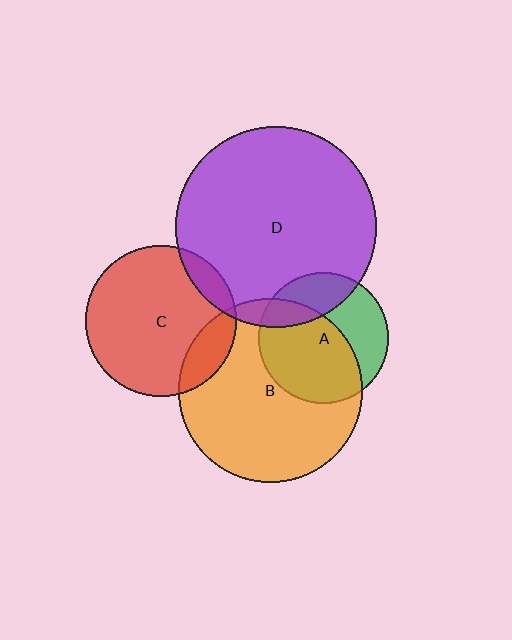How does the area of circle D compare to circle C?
Approximately 1.8 times.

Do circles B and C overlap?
Yes.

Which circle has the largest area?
Circle D (purple).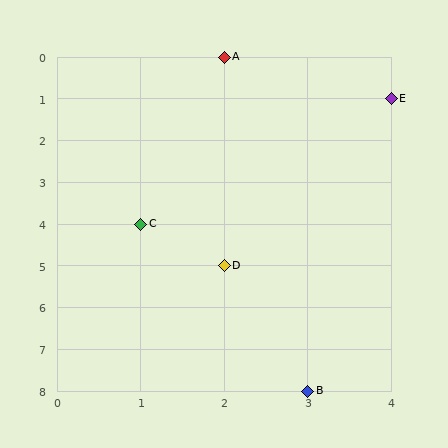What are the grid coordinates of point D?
Point D is at grid coordinates (2, 5).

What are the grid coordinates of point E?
Point E is at grid coordinates (4, 1).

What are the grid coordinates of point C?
Point C is at grid coordinates (1, 4).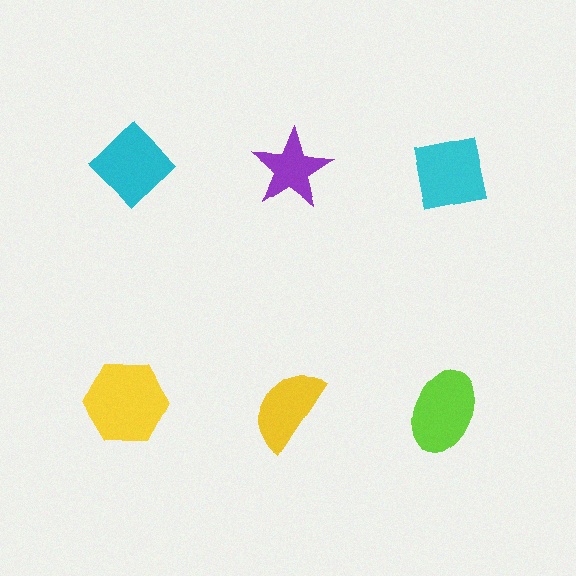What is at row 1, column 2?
A purple star.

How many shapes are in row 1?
3 shapes.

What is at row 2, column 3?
A lime ellipse.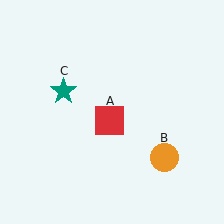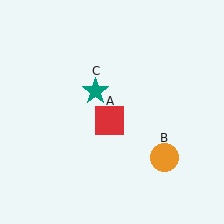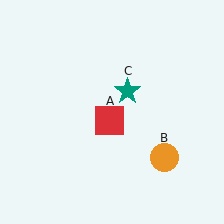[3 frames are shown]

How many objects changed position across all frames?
1 object changed position: teal star (object C).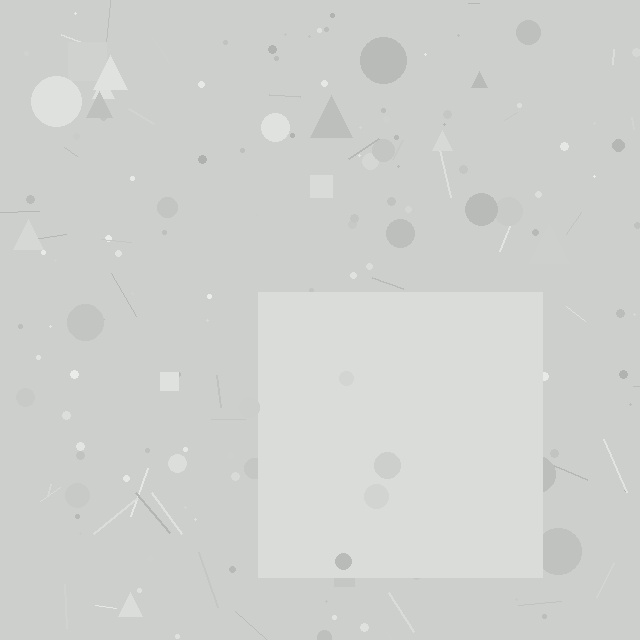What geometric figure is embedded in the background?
A square is embedded in the background.